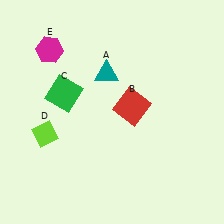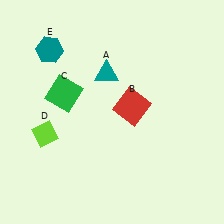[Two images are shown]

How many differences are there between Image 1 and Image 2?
There is 1 difference between the two images.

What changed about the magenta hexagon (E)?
In Image 1, E is magenta. In Image 2, it changed to teal.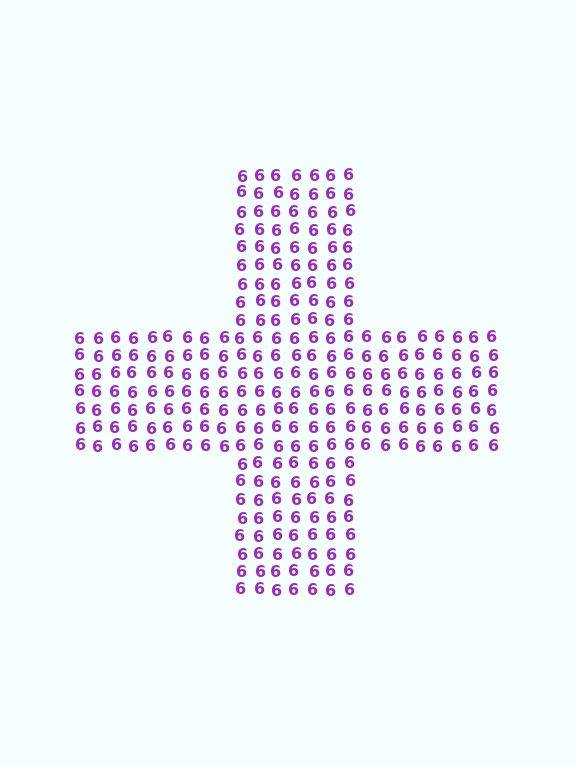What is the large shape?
The large shape is a cross.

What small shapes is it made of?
It is made of small digit 6's.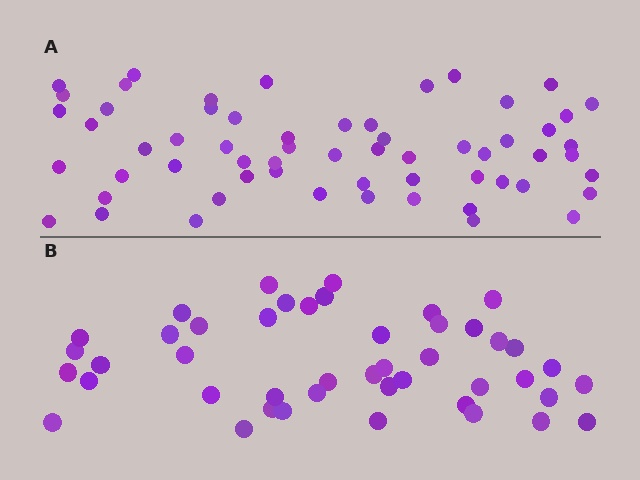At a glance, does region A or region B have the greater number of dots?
Region A (the top region) has more dots.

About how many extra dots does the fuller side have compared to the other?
Region A has approximately 15 more dots than region B.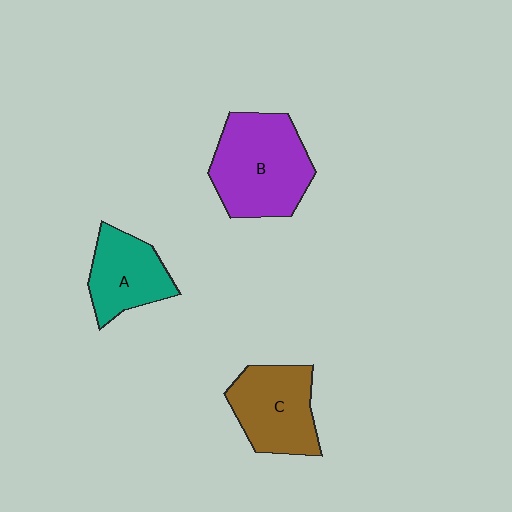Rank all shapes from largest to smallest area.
From largest to smallest: B (purple), C (brown), A (teal).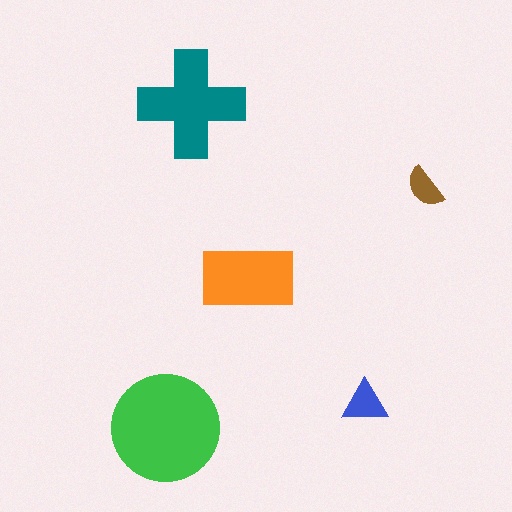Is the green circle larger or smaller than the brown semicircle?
Larger.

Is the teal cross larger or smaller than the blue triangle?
Larger.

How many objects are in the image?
There are 5 objects in the image.